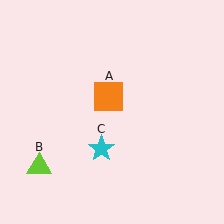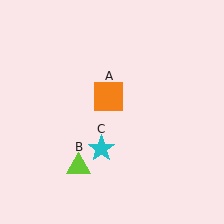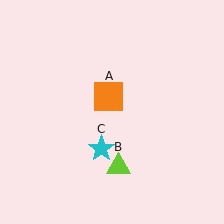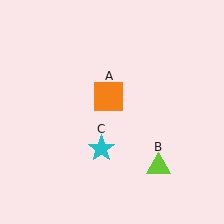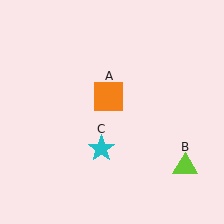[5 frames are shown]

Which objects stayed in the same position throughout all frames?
Orange square (object A) and cyan star (object C) remained stationary.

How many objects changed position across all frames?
1 object changed position: lime triangle (object B).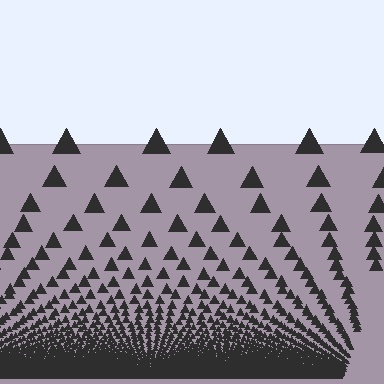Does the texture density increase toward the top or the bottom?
Density increases toward the bottom.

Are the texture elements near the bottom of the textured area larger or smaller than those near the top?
Smaller. The gradient is inverted — elements near the bottom are smaller and denser.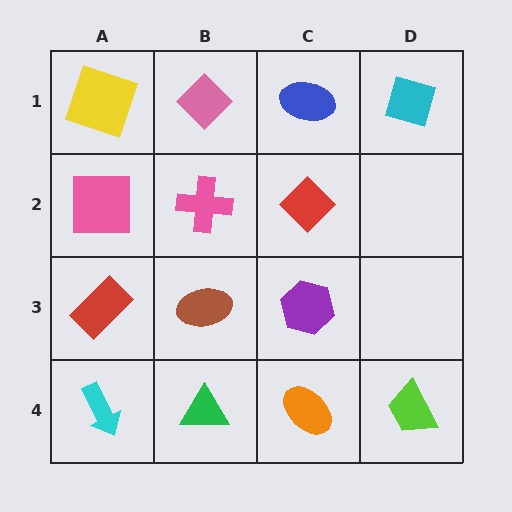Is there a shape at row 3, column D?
No, that cell is empty.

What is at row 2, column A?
A pink square.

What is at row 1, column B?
A pink diamond.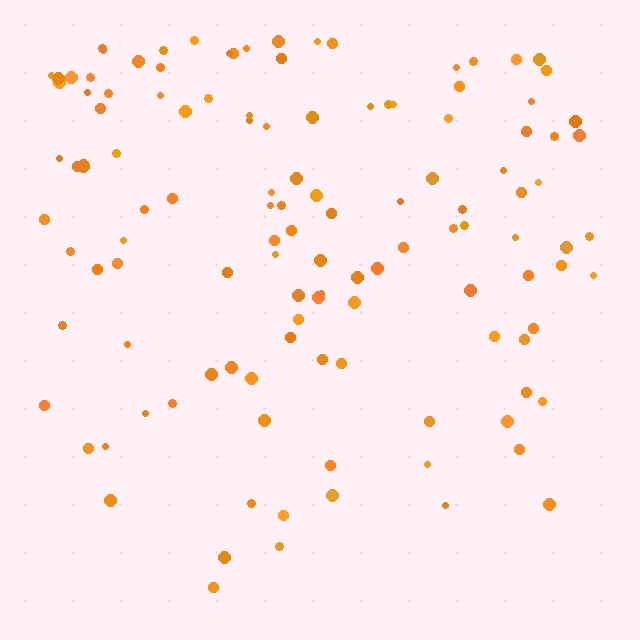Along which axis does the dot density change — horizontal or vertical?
Vertical.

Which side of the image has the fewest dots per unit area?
The bottom.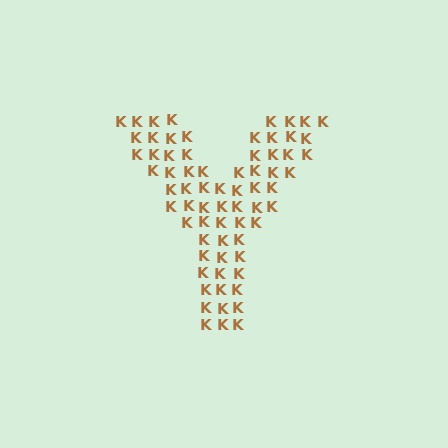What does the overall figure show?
The overall figure shows the letter Y.